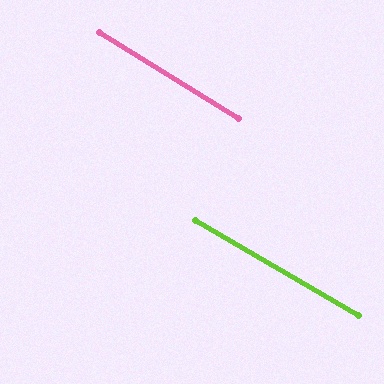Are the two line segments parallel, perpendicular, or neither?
Parallel — their directions differ by only 1.6°.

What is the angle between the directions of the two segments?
Approximately 2 degrees.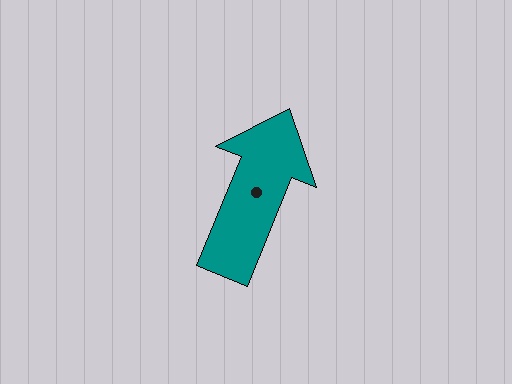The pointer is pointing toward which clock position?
Roughly 1 o'clock.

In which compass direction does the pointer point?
North.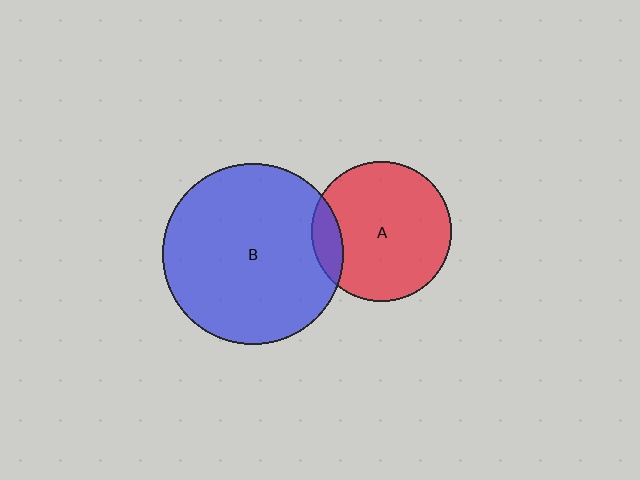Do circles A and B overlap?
Yes.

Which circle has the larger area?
Circle B (blue).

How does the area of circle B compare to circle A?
Approximately 1.7 times.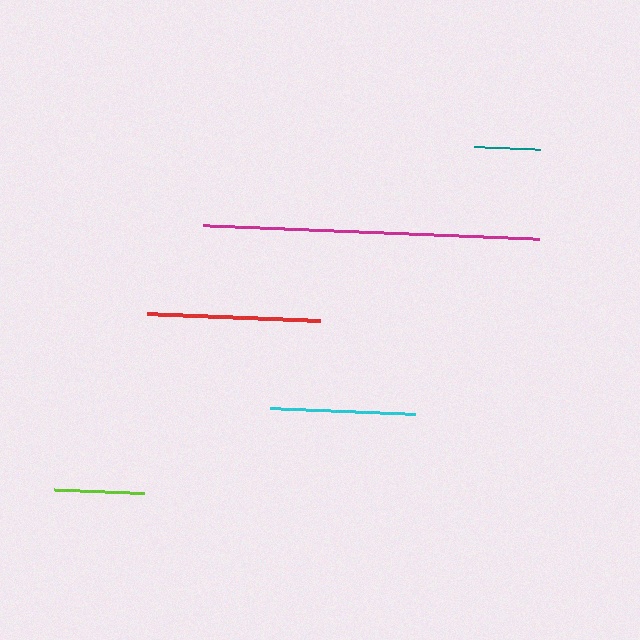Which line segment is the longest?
The magenta line is the longest at approximately 337 pixels.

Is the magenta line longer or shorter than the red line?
The magenta line is longer than the red line.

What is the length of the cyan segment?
The cyan segment is approximately 145 pixels long.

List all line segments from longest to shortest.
From longest to shortest: magenta, red, cyan, lime, teal.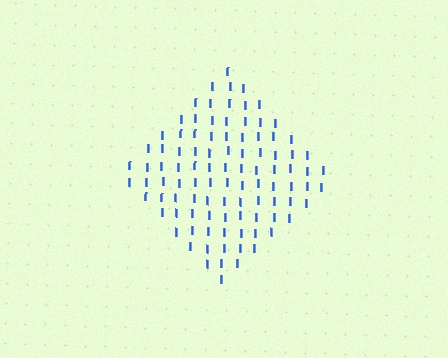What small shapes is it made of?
It is made of small letter I's.